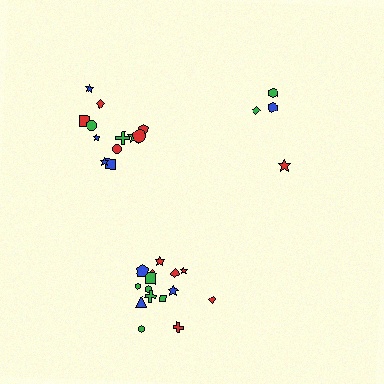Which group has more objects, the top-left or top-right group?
The top-left group.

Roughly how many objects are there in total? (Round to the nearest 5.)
Roughly 30 objects in total.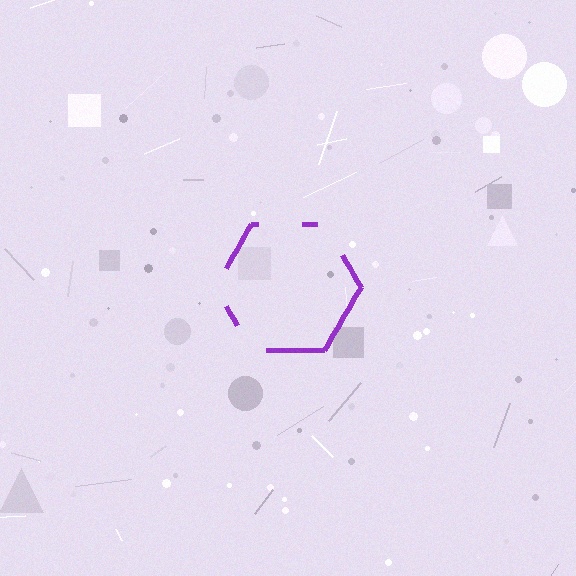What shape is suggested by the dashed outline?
The dashed outline suggests a hexagon.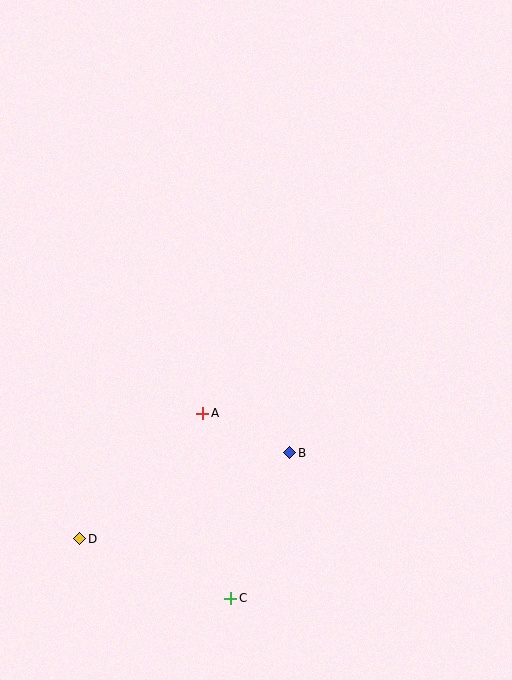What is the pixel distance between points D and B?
The distance between D and B is 227 pixels.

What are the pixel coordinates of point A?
Point A is at (203, 413).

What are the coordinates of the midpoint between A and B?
The midpoint between A and B is at (246, 433).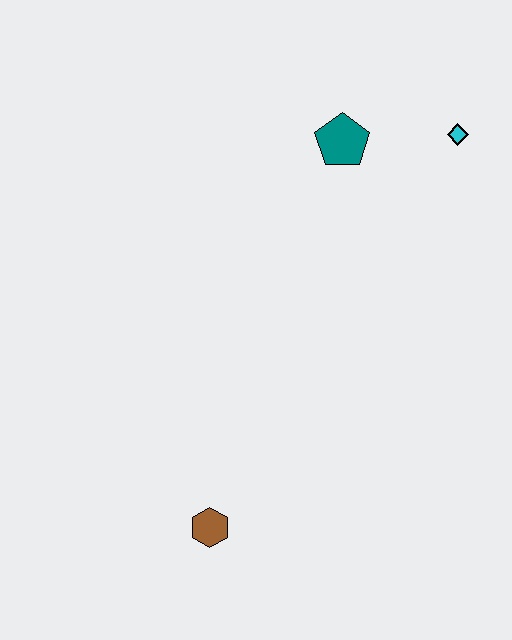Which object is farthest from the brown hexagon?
The cyan diamond is farthest from the brown hexagon.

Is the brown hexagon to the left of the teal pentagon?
Yes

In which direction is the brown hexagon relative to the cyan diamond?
The brown hexagon is below the cyan diamond.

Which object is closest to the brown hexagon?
The teal pentagon is closest to the brown hexagon.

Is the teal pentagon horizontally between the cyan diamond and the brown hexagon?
Yes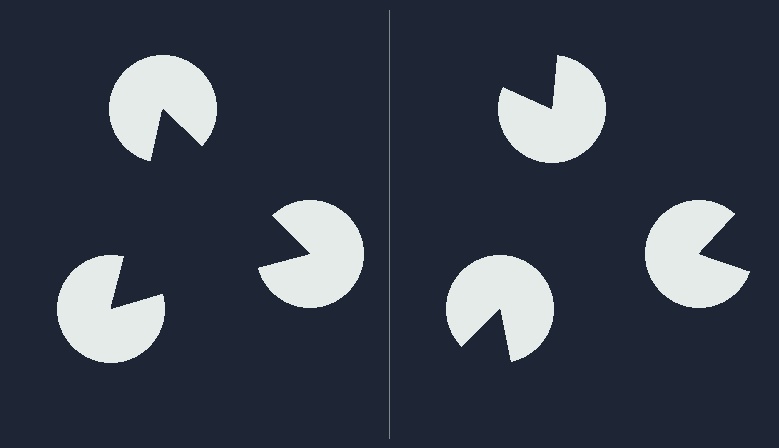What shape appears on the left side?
An illusory triangle.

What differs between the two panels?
The pac-man discs are positioned identically on both sides; only the wedge orientations differ. On the left they align to a triangle; on the right they are misaligned.